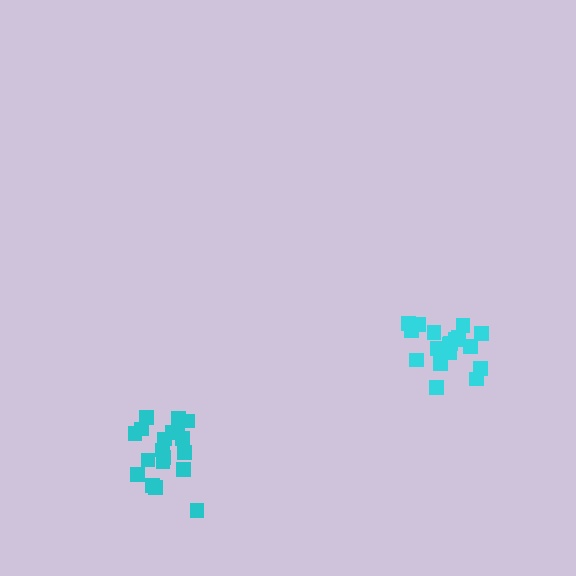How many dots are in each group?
Group 1: 18 dots, Group 2: 19 dots (37 total).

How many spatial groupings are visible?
There are 2 spatial groupings.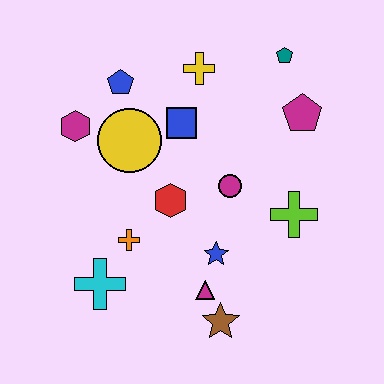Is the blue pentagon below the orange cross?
No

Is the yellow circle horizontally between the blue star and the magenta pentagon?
No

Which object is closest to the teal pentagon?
The magenta pentagon is closest to the teal pentagon.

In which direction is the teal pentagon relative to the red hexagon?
The teal pentagon is above the red hexagon.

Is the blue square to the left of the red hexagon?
No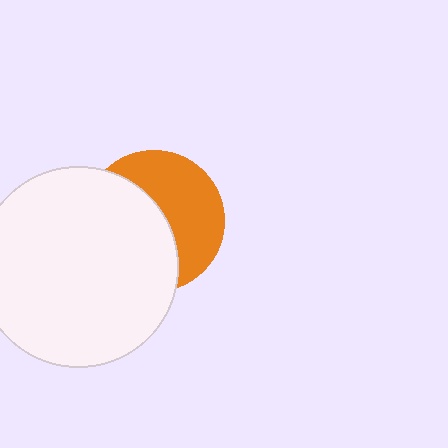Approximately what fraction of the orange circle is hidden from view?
Roughly 53% of the orange circle is hidden behind the white circle.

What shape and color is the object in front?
The object in front is a white circle.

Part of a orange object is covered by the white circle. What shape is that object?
It is a circle.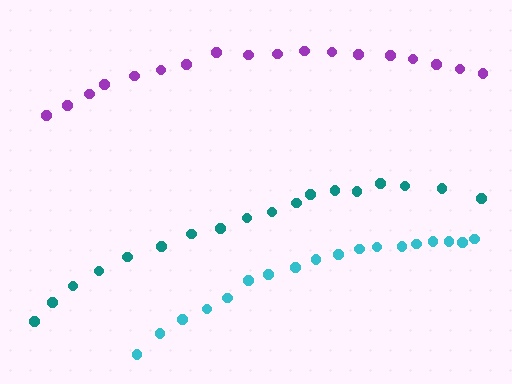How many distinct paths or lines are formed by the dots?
There are 3 distinct paths.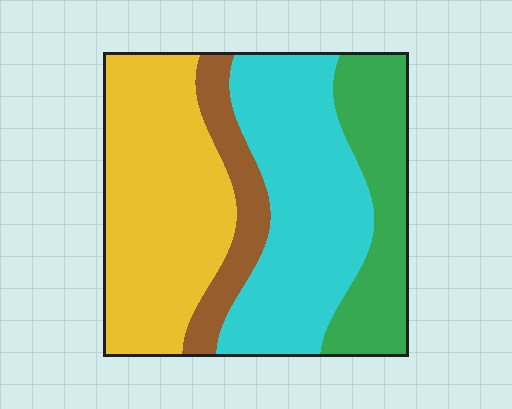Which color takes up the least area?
Brown, at roughly 10%.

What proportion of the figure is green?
Green covers 20% of the figure.